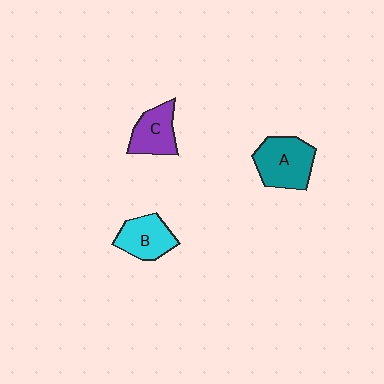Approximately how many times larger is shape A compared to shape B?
Approximately 1.3 times.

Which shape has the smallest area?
Shape C (purple).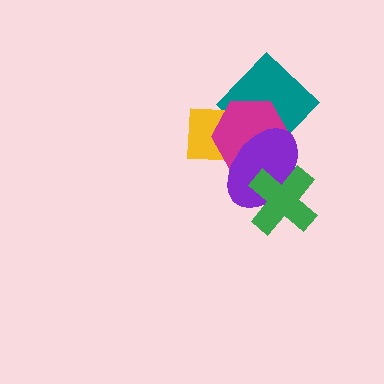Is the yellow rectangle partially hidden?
Yes, it is partially covered by another shape.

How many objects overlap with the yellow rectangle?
3 objects overlap with the yellow rectangle.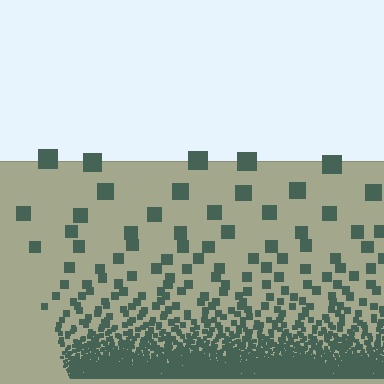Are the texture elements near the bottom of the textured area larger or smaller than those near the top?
Smaller. The gradient is inverted — elements near the bottom are smaller and denser.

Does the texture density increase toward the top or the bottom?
Density increases toward the bottom.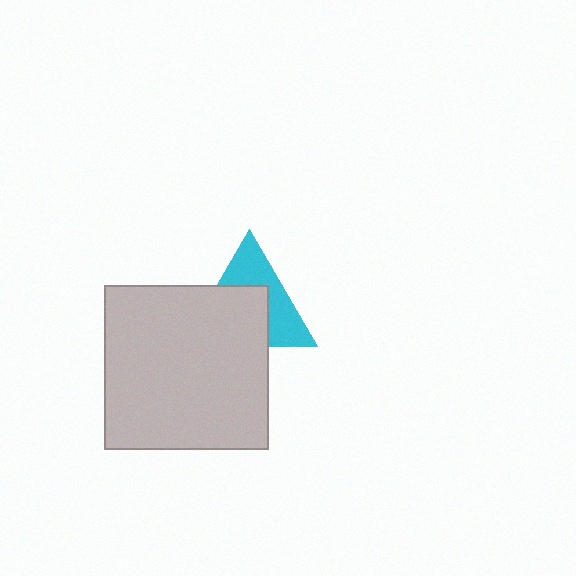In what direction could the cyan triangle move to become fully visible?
The cyan triangle could move up. That would shift it out from behind the light gray square entirely.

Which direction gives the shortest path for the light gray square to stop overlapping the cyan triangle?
Moving down gives the shortest separation.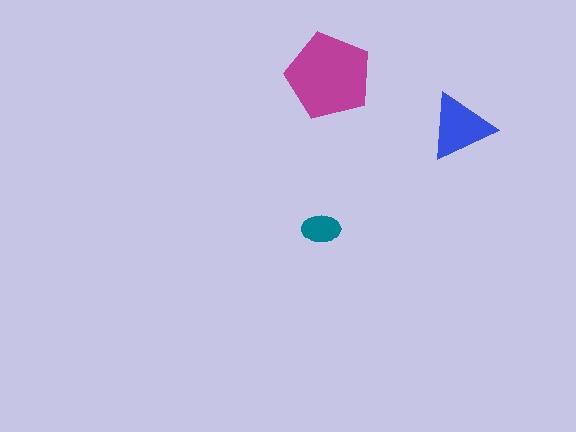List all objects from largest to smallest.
The magenta pentagon, the blue triangle, the teal ellipse.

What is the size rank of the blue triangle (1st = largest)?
2nd.